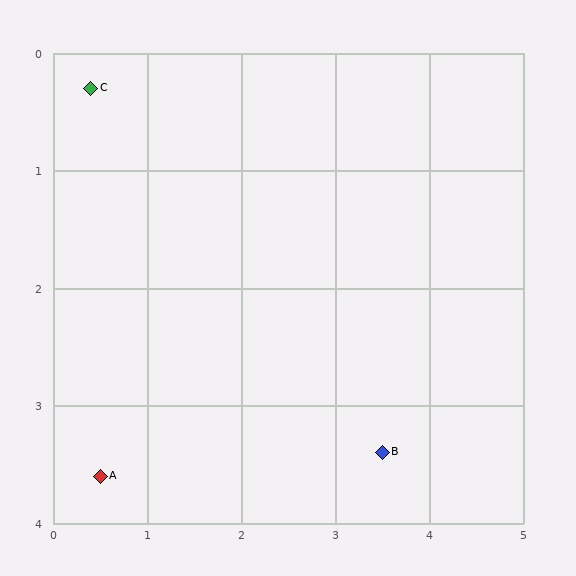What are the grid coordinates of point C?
Point C is at approximately (0.4, 0.3).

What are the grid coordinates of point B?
Point B is at approximately (3.5, 3.4).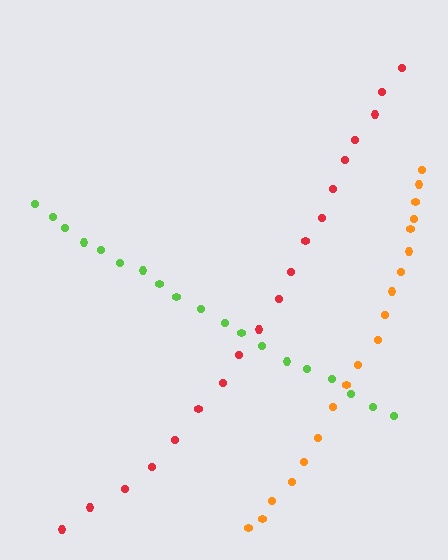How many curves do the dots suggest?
There are 3 distinct paths.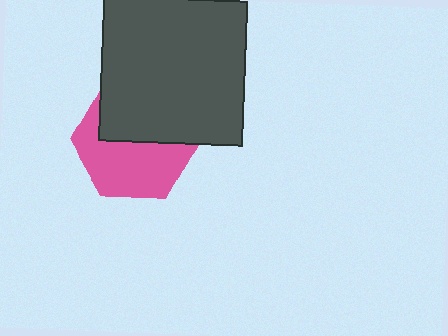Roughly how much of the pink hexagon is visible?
About half of it is visible (roughly 56%).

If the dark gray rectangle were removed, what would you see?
You would see the complete pink hexagon.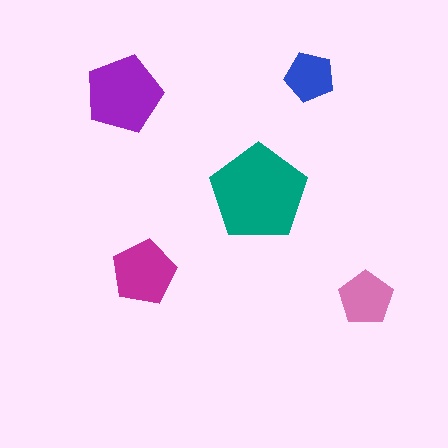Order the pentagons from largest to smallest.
the teal one, the purple one, the magenta one, the pink one, the blue one.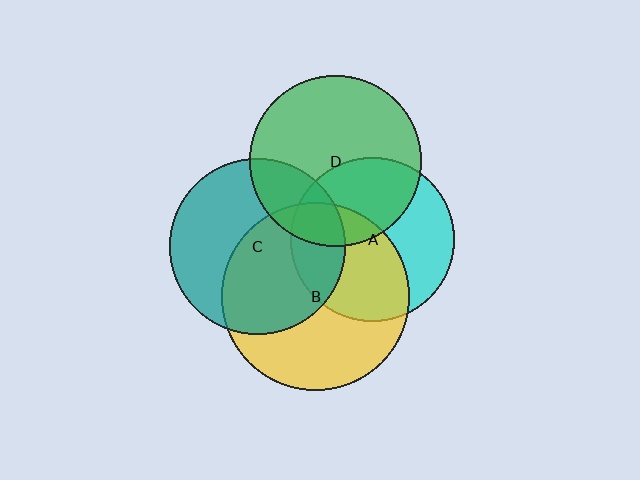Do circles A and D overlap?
Yes.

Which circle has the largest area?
Circle B (yellow).